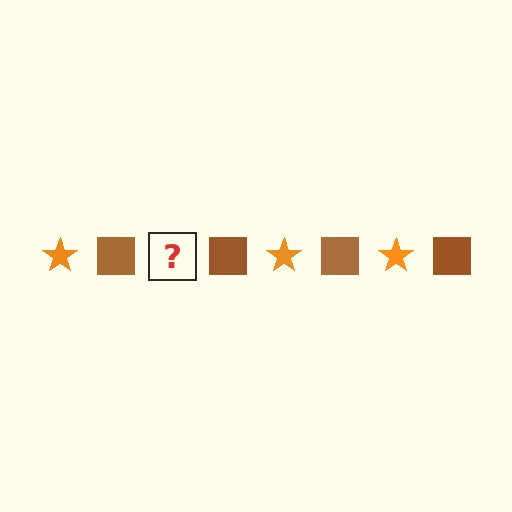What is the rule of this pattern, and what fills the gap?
The rule is that the pattern alternates between orange star and brown square. The gap should be filled with an orange star.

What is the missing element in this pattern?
The missing element is an orange star.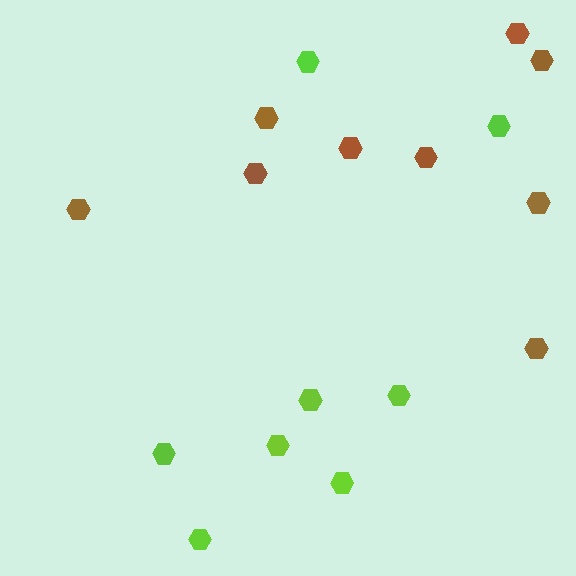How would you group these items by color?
There are 2 groups: one group of brown hexagons (9) and one group of lime hexagons (8).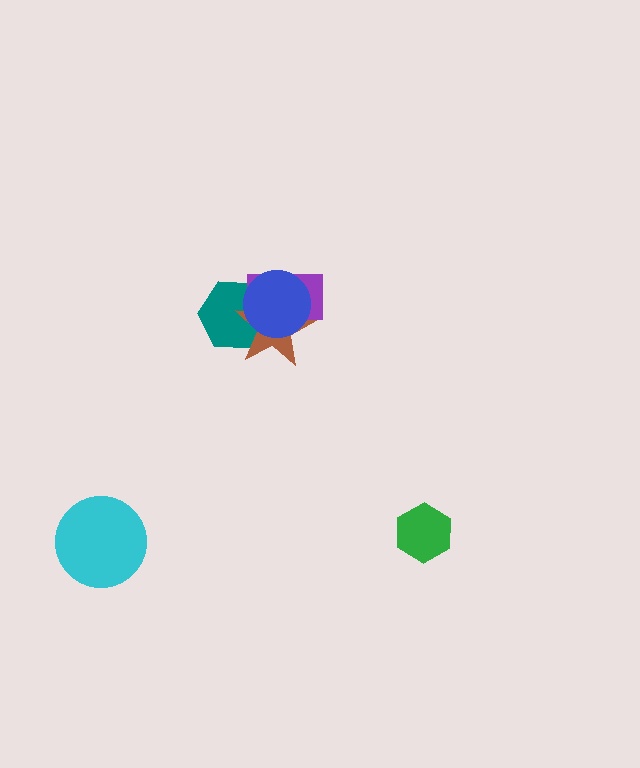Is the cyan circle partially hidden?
No, no other shape covers it.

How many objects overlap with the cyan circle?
0 objects overlap with the cyan circle.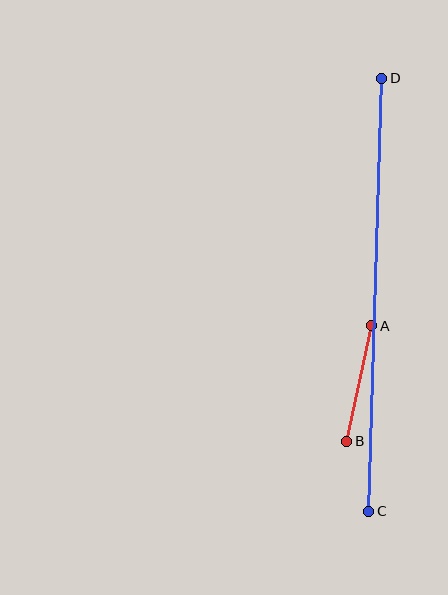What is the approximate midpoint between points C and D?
The midpoint is at approximately (375, 295) pixels.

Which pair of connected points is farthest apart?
Points C and D are farthest apart.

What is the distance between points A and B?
The distance is approximately 118 pixels.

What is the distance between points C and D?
The distance is approximately 433 pixels.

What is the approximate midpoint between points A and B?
The midpoint is at approximately (359, 384) pixels.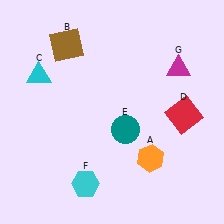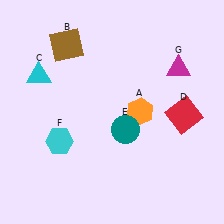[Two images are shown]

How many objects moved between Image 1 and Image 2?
2 objects moved between the two images.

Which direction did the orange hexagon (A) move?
The orange hexagon (A) moved up.